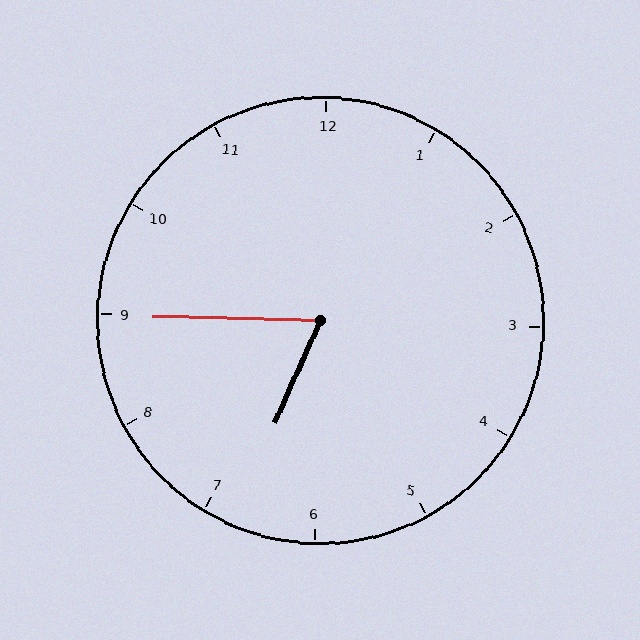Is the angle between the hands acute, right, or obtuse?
It is acute.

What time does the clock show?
6:45.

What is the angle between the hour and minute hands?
Approximately 68 degrees.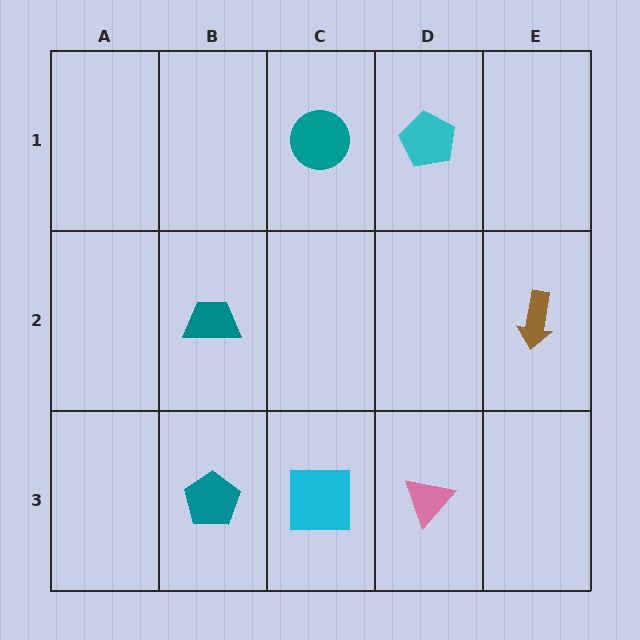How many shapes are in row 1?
2 shapes.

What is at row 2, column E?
A brown arrow.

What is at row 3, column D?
A pink triangle.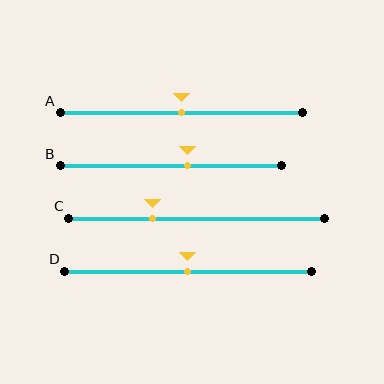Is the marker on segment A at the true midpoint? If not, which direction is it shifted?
Yes, the marker on segment A is at the true midpoint.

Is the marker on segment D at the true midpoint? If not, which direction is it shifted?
Yes, the marker on segment D is at the true midpoint.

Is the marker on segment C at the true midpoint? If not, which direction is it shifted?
No, the marker on segment C is shifted to the left by about 17% of the segment length.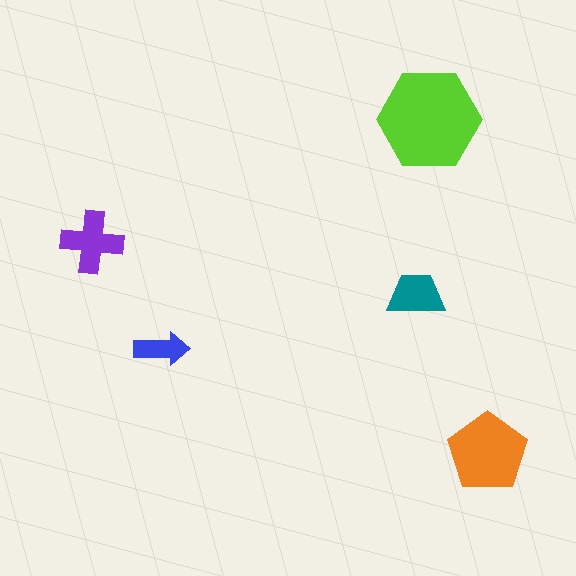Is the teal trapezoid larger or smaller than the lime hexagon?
Smaller.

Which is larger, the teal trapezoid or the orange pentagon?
The orange pentagon.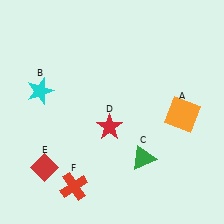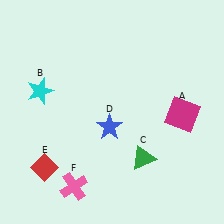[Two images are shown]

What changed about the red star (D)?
In Image 1, D is red. In Image 2, it changed to blue.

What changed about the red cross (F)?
In Image 1, F is red. In Image 2, it changed to pink.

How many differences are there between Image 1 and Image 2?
There are 3 differences between the two images.